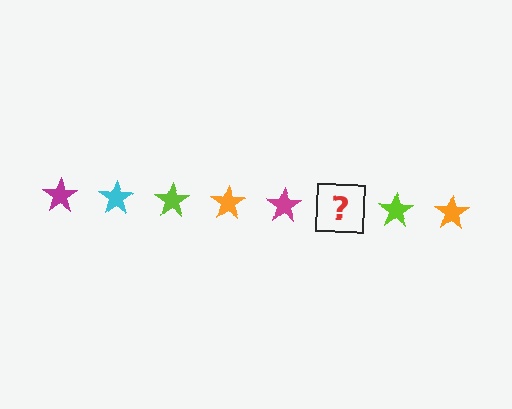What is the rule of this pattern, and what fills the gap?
The rule is that the pattern cycles through magenta, cyan, lime, orange stars. The gap should be filled with a cyan star.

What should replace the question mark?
The question mark should be replaced with a cyan star.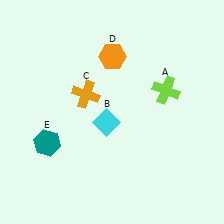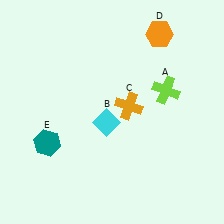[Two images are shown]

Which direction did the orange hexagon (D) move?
The orange hexagon (D) moved right.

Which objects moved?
The objects that moved are: the orange cross (C), the orange hexagon (D).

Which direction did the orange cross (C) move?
The orange cross (C) moved right.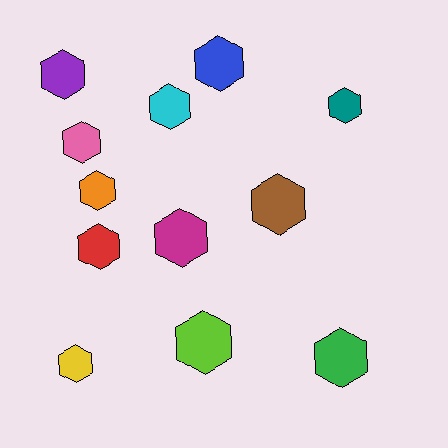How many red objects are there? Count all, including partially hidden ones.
There is 1 red object.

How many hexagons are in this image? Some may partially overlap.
There are 12 hexagons.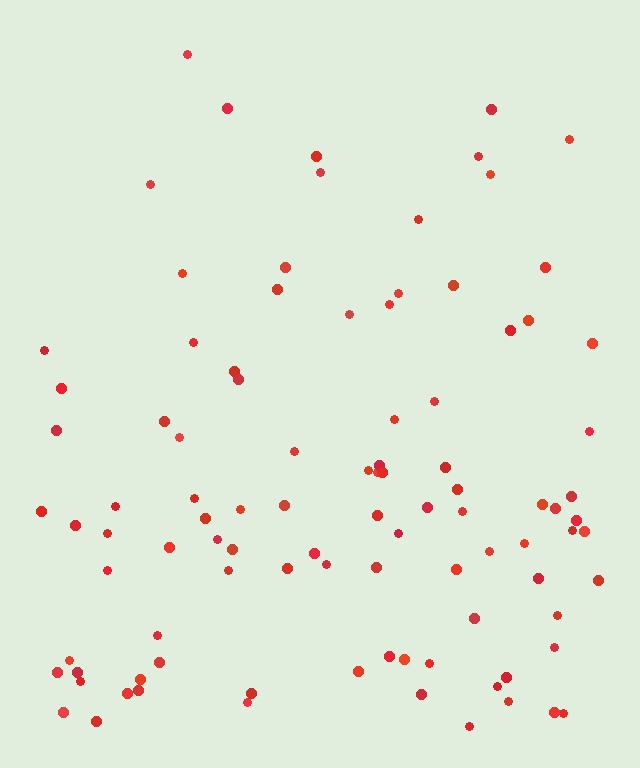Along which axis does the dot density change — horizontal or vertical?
Vertical.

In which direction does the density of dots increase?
From top to bottom, with the bottom side densest.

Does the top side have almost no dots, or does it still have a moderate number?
Still a moderate number, just noticeably fewer than the bottom.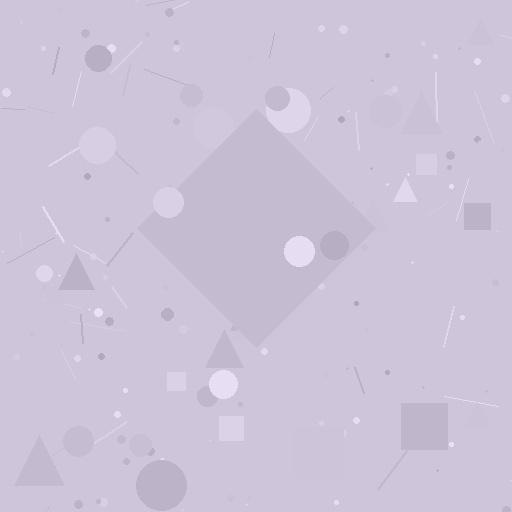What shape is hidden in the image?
A diamond is hidden in the image.